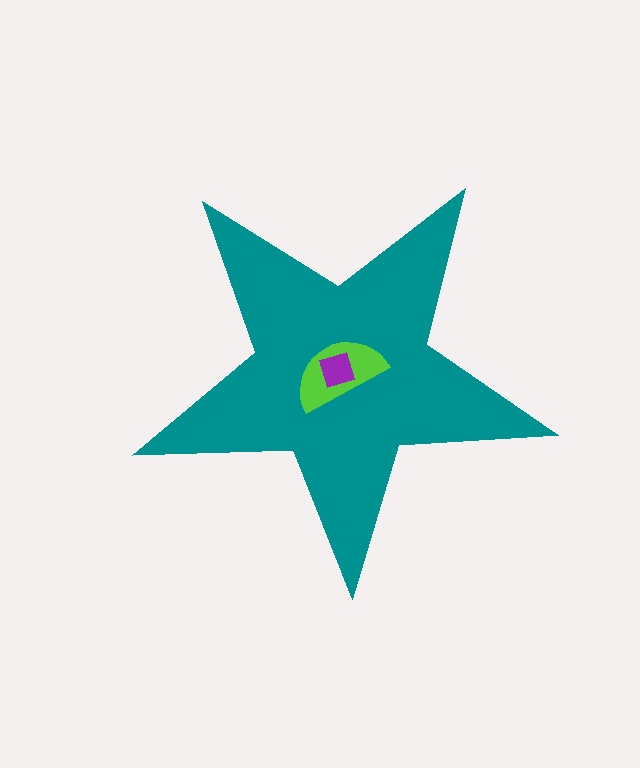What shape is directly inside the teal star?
The lime semicircle.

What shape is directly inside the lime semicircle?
The purple square.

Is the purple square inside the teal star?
Yes.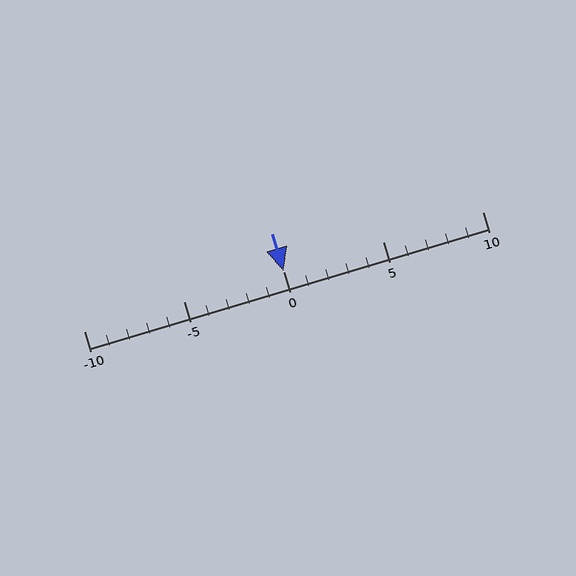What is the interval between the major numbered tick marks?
The major tick marks are spaced 5 units apart.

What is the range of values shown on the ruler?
The ruler shows values from -10 to 10.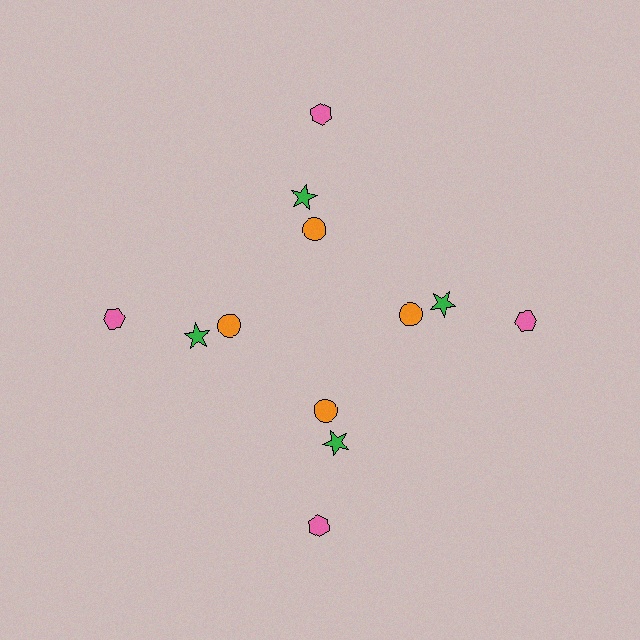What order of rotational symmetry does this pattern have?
This pattern has 4-fold rotational symmetry.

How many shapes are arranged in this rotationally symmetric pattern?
There are 12 shapes, arranged in 4 groups of 3.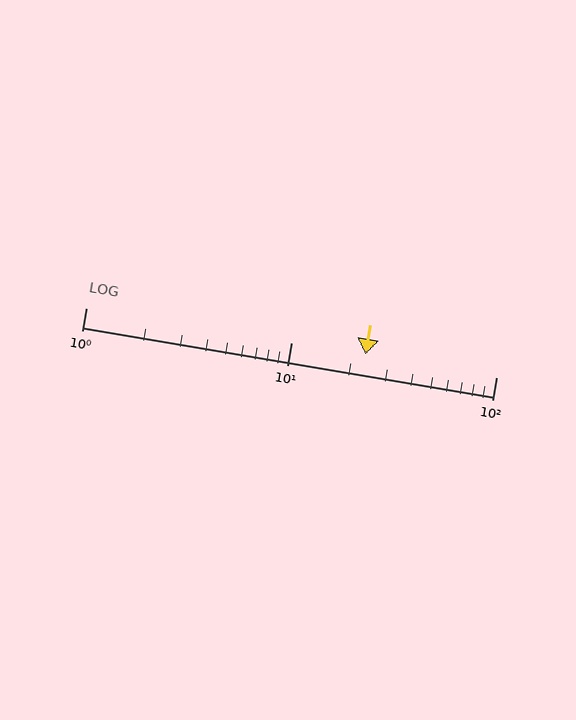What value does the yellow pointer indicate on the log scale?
The pointer indicates approximately 23.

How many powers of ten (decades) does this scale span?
The scale spans 2 decades, from 1 to 100.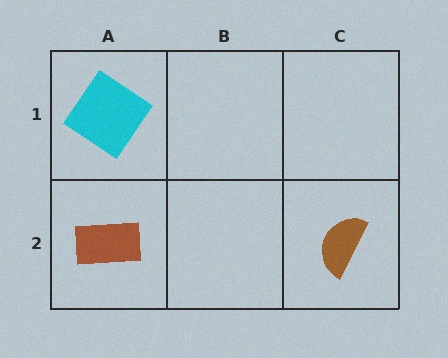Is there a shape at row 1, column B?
No, that cell is empty.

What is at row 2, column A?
A brown rectangle.